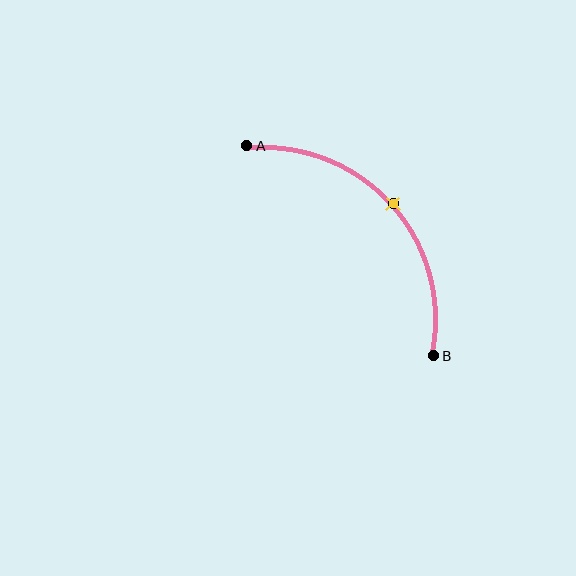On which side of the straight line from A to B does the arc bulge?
The arc bulges above and to the right of the straight line connecting A and B.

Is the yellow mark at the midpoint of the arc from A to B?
Yes. The yellow mark lies on the arc at equal arc-length from both A and B — it is the arc midpoint.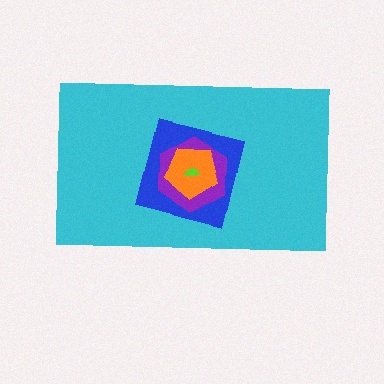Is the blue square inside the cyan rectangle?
Yes.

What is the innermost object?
The lime semicircle.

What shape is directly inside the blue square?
The purple hexagon.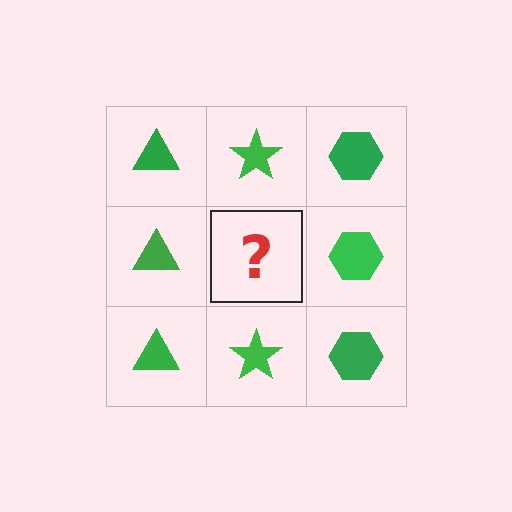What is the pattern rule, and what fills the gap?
The rule is that each column has a consistent shape. The gap should be filled with a green star.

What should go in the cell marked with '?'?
The missing cell should contain a green star.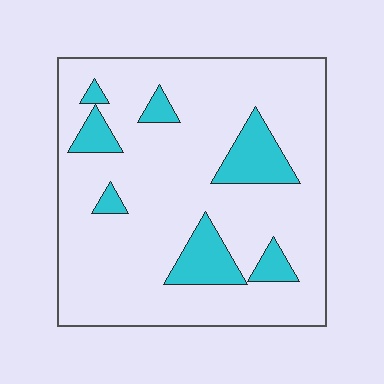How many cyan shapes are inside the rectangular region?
7.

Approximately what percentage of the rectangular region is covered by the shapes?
Approximately 15%.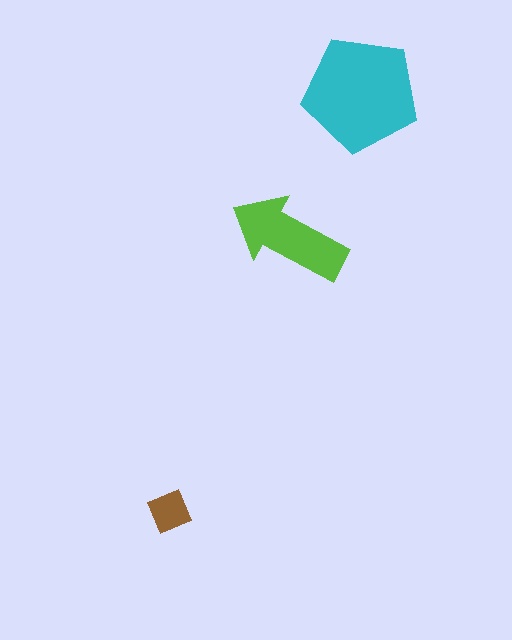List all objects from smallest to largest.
The brown square, the lime arrow, the cyan pentagon.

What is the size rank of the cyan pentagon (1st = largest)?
1st.